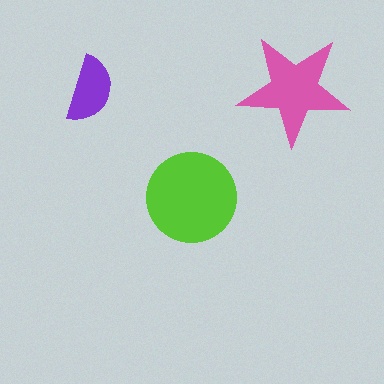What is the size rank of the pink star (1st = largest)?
2nd.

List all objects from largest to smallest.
The lime circle, the pink star, the purple semicircle.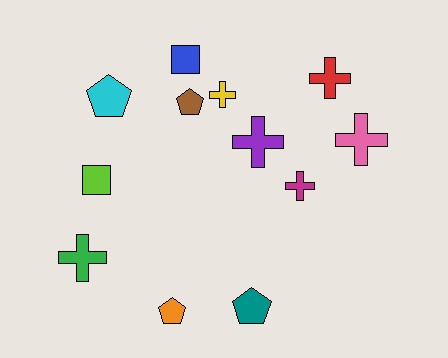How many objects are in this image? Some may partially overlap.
There are 12 objects.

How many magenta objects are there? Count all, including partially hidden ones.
There is 1 magenta object.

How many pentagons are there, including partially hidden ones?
There are 4 pentagons.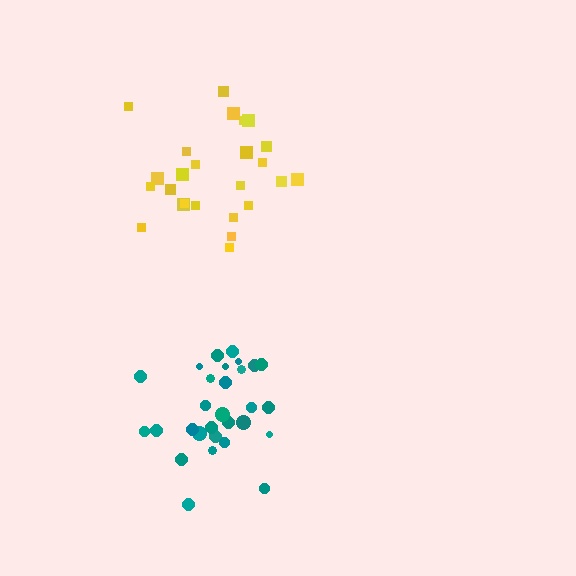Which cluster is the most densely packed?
Teal.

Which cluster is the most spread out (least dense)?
Yellow.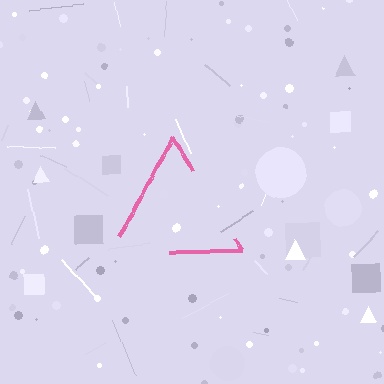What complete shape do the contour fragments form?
The contour fragments form a triangle.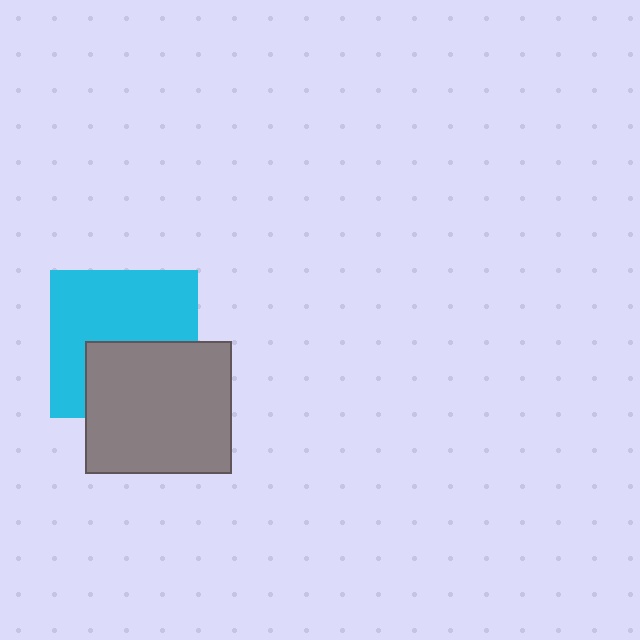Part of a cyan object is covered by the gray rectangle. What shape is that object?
It is a square.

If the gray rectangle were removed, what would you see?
You would see the complete cyan square.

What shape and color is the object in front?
The object in front is a gray rectangle.